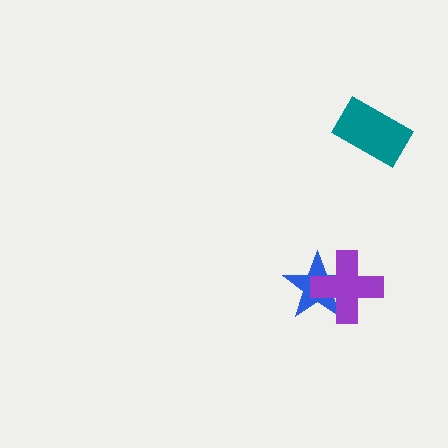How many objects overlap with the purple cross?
1 object overlaps with the purple cross.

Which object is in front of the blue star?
The purple cross is in front of the blue star.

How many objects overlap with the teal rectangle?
0 objects overlap with the teal rectangle.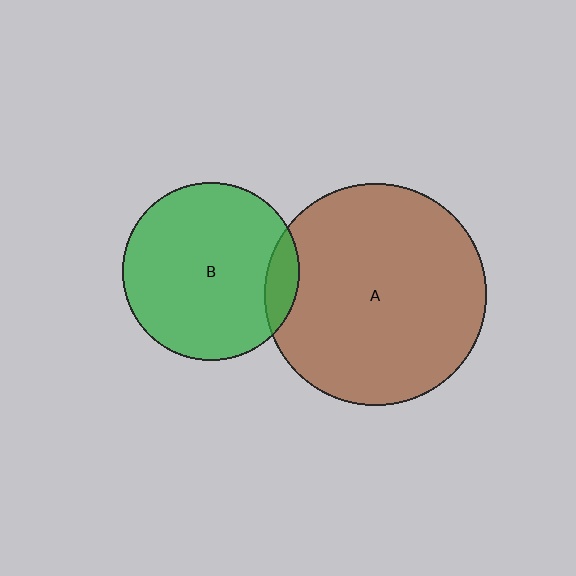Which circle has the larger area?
Circle A (brown).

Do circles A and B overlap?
Yes.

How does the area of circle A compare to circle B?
Approximately 1.6 times.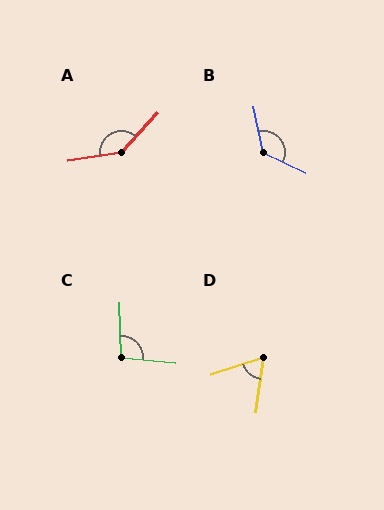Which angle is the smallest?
D, at approximately 64 degrees.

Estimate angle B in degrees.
Approximately 127 degrees.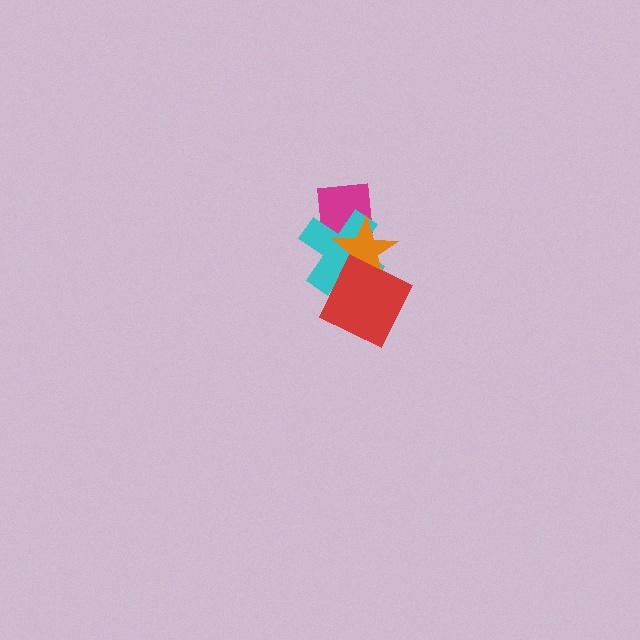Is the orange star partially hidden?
Yes, it is partially covered by another shape.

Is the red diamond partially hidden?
No, no other shape covers it.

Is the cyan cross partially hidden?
Yes, it is partially covered by another shape.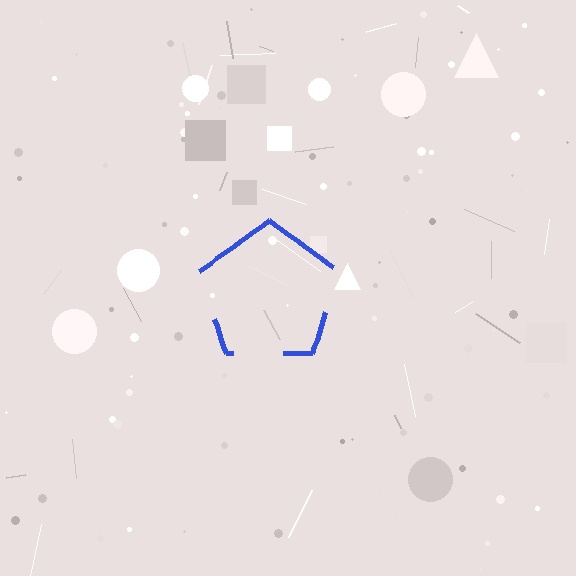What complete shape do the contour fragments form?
The contour fragments form a pentagon.